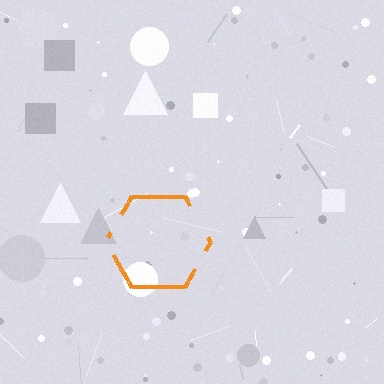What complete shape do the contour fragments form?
The contour fragments form a hexagon.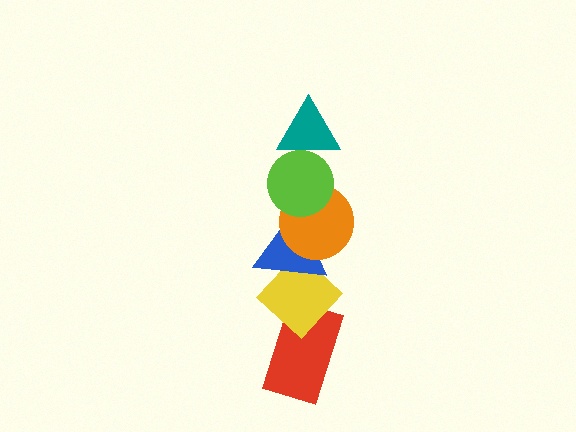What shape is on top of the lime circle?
The teal triangle is on top of the lime circle.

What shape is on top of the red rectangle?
The yellow diamond is on top of the red rectangle.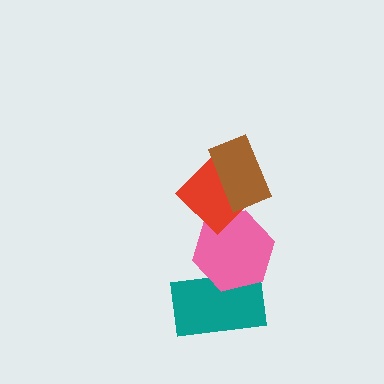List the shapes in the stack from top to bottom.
From top to bottom: the brown rectangle, the red diamond, the pink hexagon, the teal rectangle.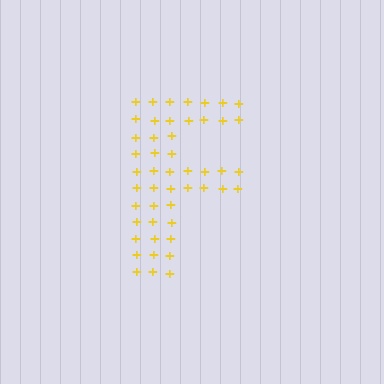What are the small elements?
The small elements are plus signs.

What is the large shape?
The large shape is the letter F.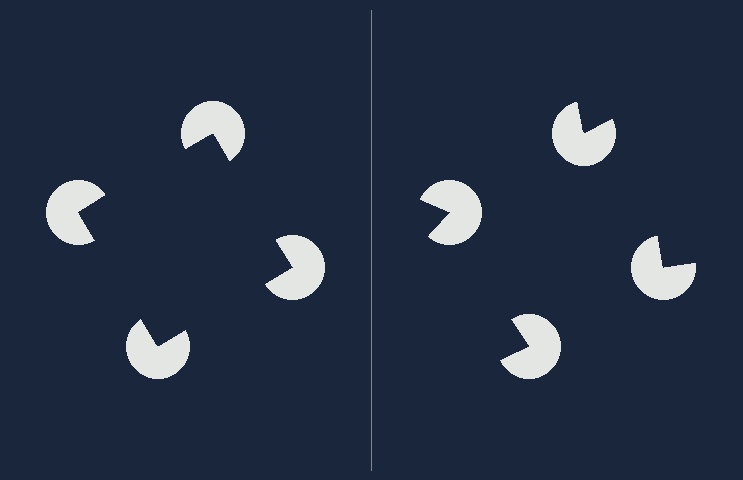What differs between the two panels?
The pac-man discs are positioned identically on both sides; only the wedge orientations differ. On the left they align to a square; on the right they are misaligned.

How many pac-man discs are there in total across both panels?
8 — 4 on each side.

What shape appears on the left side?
An illusory square.